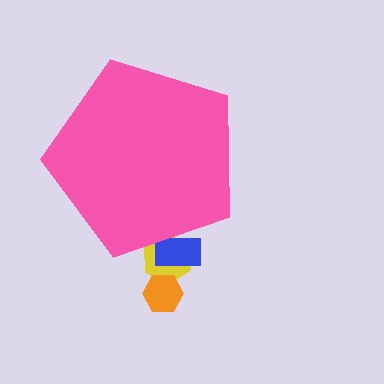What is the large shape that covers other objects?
A pink pentagon.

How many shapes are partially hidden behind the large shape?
2 shapes are partially hidden.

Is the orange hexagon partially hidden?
No, the orange hexagon is fully visible.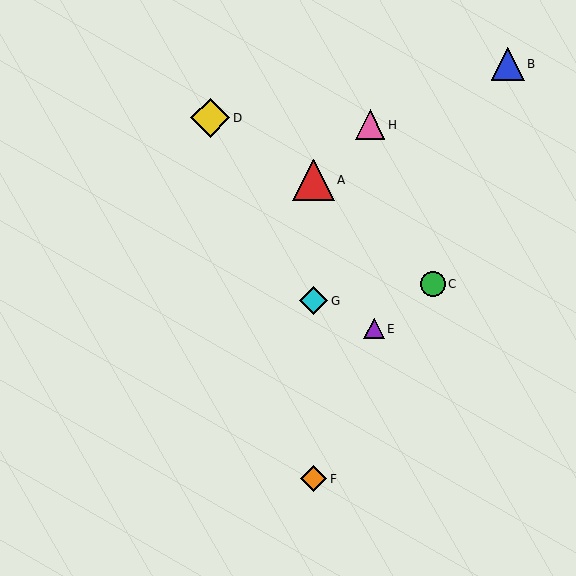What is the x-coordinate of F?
Object F is at x≈314.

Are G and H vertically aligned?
No, G is at x≈314 and H is at x≈370.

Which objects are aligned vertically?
Objects A, F, G are aligned vertically.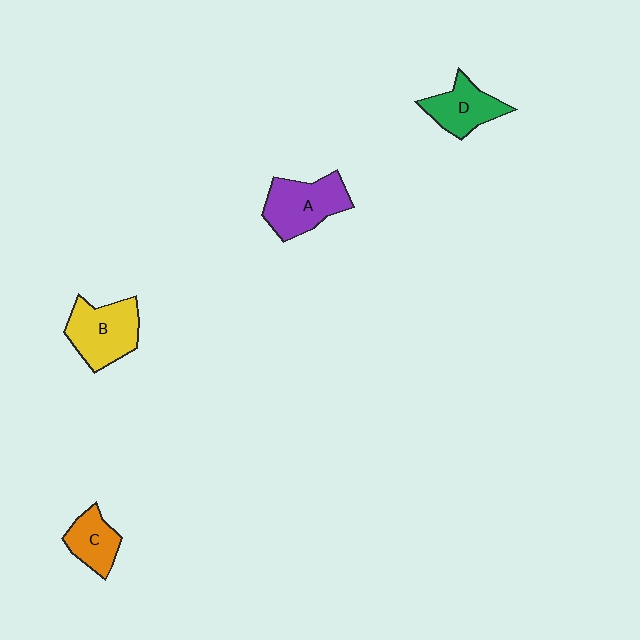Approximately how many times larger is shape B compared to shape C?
Approximately 1.6 times.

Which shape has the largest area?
Shape B (yellow).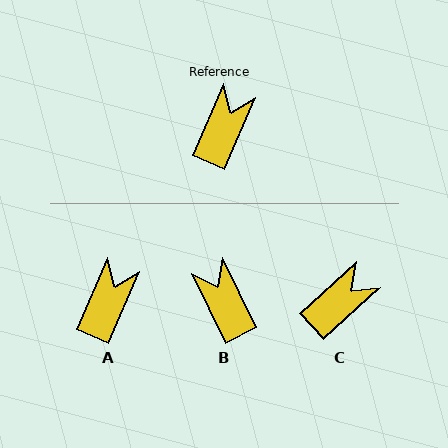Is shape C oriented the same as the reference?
No, it is off by about 25 degrees.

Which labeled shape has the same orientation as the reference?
A.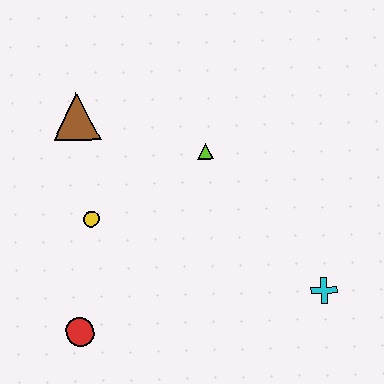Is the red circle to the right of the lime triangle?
No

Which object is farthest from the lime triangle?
The red circle is farthest from the lime triangle.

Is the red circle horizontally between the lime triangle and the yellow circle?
No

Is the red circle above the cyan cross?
No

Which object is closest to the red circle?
The yellow circle is closest to the red circle.